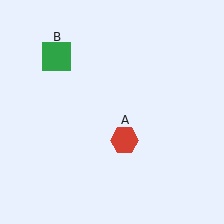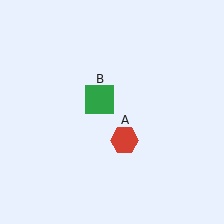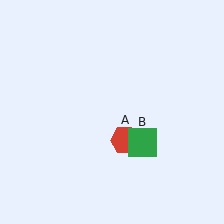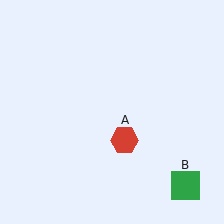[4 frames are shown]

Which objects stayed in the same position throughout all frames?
Red hexagon (object A) remained stationary.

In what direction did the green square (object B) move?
The green square (object B) moved down and to the right.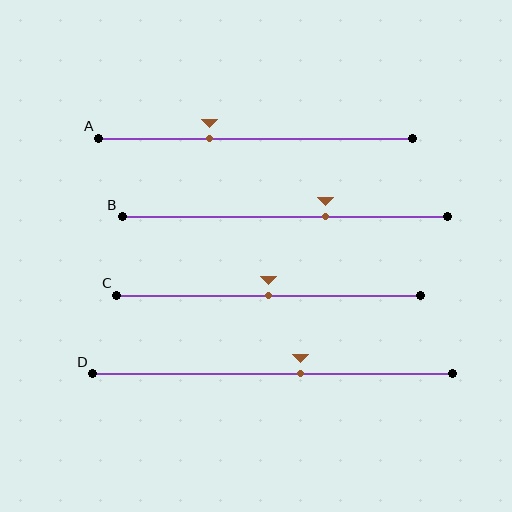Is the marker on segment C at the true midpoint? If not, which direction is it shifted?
Yes, the marker on segment C is at the true midpoint.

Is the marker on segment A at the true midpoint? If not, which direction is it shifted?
No, the marker on segment A is shifted to the left by about 15% of the segment length.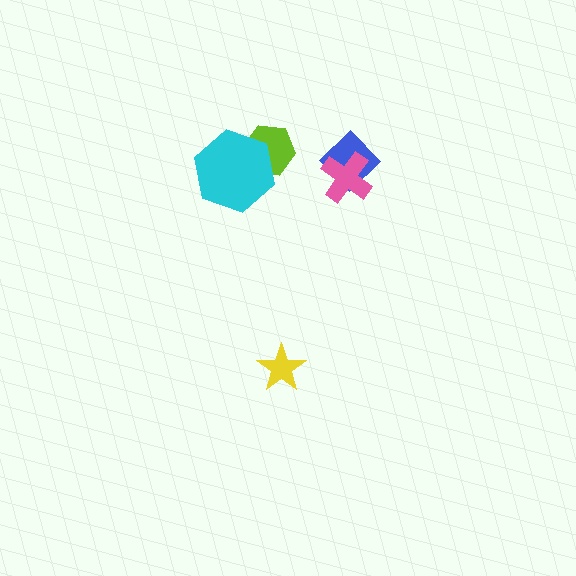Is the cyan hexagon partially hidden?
No, no other shape covers it.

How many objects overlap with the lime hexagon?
1 object overlaps with the lime hexagon.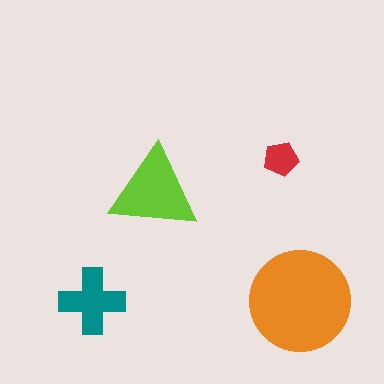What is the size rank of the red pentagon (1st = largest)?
4th.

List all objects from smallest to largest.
The red pentagon, the teal cross, the lime triangle, the orange circle.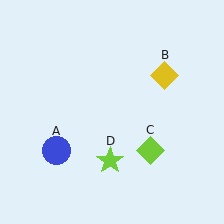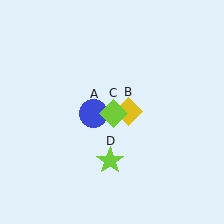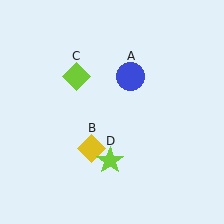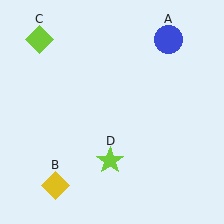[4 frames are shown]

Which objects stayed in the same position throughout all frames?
Lime star (object D) remained stationary.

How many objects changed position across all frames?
3 objects changed position: blue circle (object A), yellow diamond (object B), lime diamond (object C).